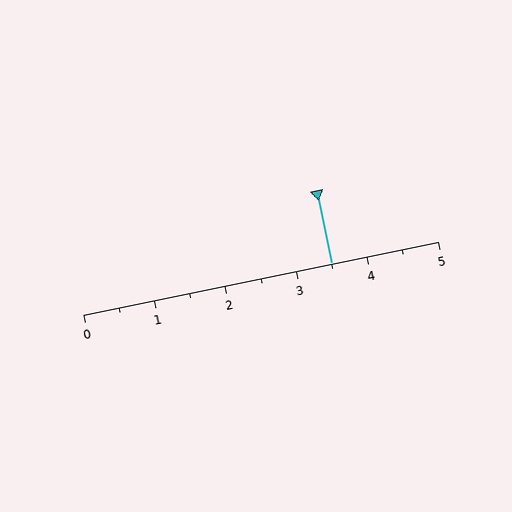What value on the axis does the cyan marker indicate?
The marker indicates approximately 3.5.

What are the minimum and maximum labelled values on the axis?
The axis runs from 0 to 5.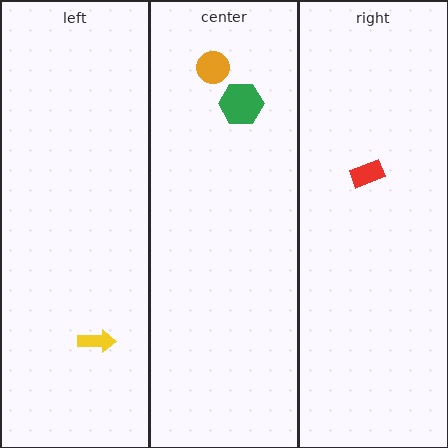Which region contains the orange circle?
The center region.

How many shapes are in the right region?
1.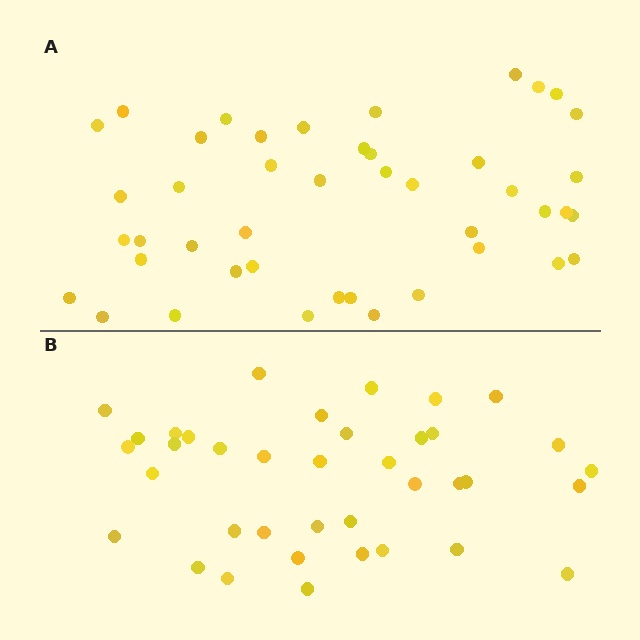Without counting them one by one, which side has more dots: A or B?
Region A (the top region) has more dots.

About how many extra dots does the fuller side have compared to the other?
Region A has about 6 more dots than region B.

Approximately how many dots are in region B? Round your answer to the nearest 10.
About 40 dots. (The exact count is 38, which rounds to 40.)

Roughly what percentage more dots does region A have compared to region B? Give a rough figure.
About 15% more.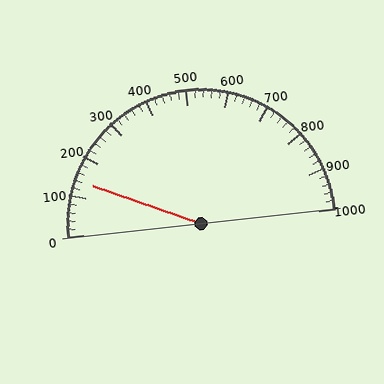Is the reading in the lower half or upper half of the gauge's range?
The reading is in the lower half of the range (0 to 1000).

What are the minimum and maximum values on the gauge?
The gauge ranges from 0 to 1000.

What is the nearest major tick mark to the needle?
The nearest major tick mark is 100.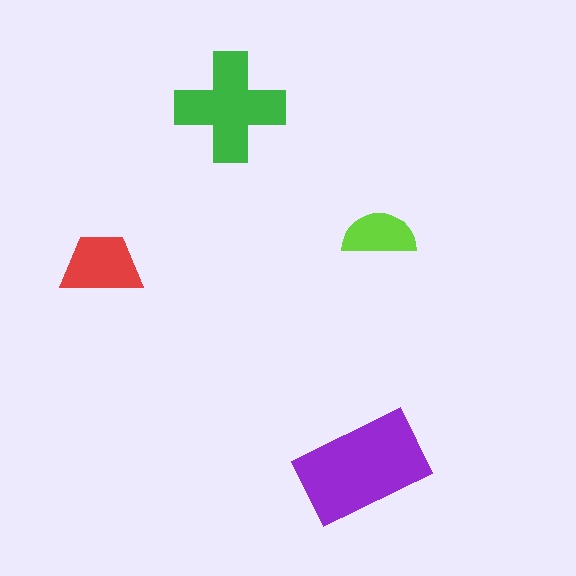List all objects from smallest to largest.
The lime semicircle, the red trapezoid, the green cross, the purple rectangle.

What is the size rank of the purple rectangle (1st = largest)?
1st.